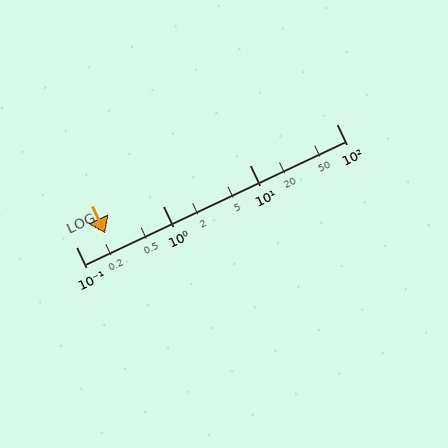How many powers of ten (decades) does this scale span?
The scale spans 3 decades, from 0.1 to 100.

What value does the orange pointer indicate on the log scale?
The pointer indicates approximately 0.22.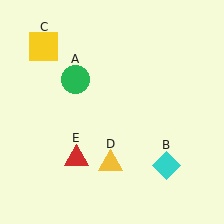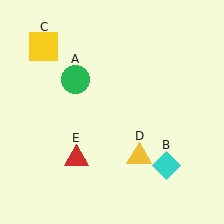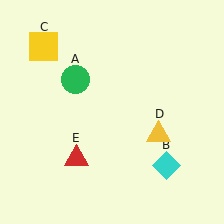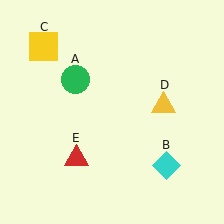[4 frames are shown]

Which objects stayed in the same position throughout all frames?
Green circle (object A) and cyan diamond (object B) and yellow square (object C) and red triangle (object E) remained stationary.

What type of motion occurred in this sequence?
The yellow triangle (object D) rotated counterclockwise around the center of the scene.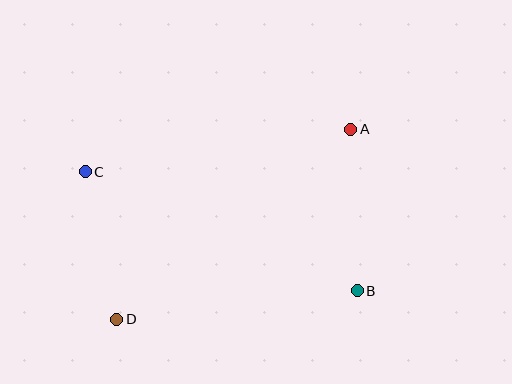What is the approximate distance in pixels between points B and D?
The distance between B and D is approximately 242 pixels.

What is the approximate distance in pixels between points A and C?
The distance between A and C is approximately 269 pixels.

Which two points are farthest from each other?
Points A and D are farthest from each other.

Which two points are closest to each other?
Points C and D are closest to each other.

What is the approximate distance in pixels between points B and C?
The distance between B and C is approximately 297 pixels.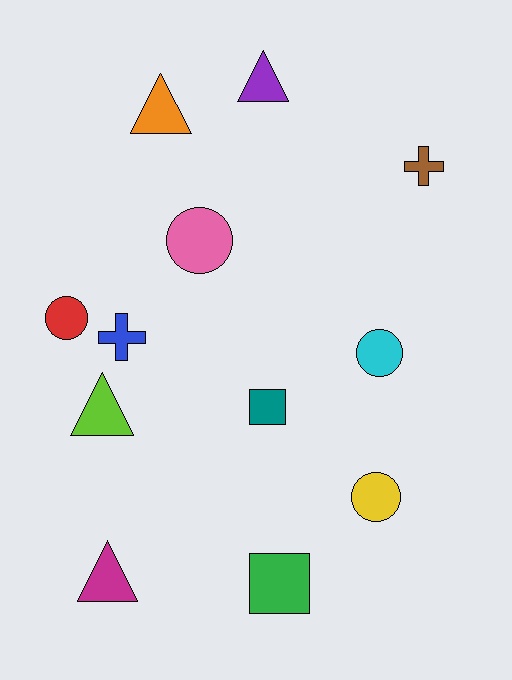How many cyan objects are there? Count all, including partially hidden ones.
There is 1 cyan object.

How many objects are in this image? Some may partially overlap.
There are 12 objects.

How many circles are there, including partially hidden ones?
There are 4 circles.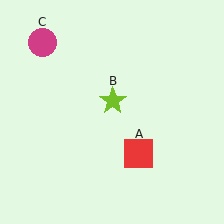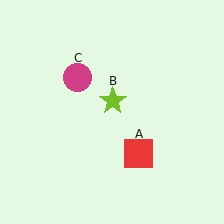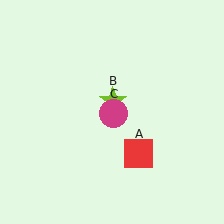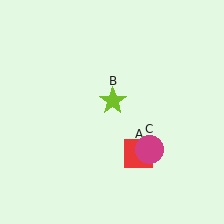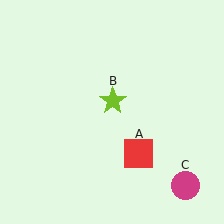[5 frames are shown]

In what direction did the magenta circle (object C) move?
The magenta circle (object C) moved down and to the right.